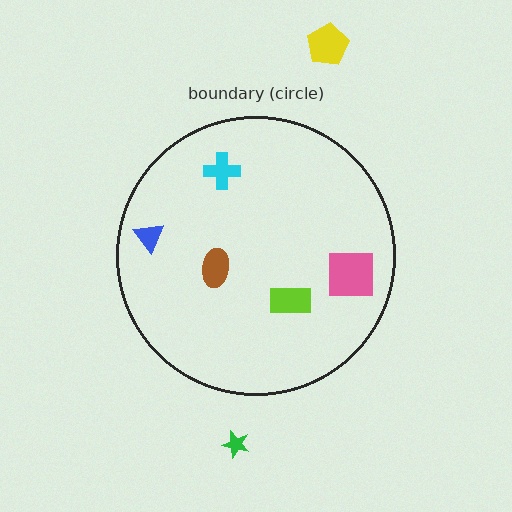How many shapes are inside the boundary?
5 inside, 2 outside.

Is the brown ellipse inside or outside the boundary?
Inside.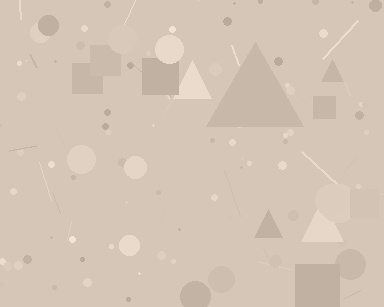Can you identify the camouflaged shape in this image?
The camouflaged shape is a triangle.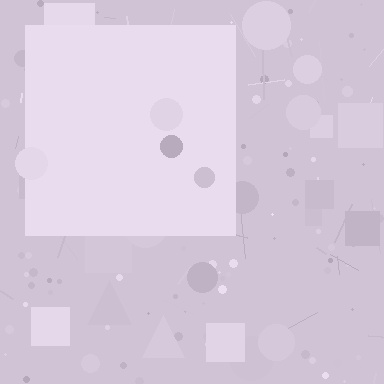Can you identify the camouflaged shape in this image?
The camouflaged shape is a square.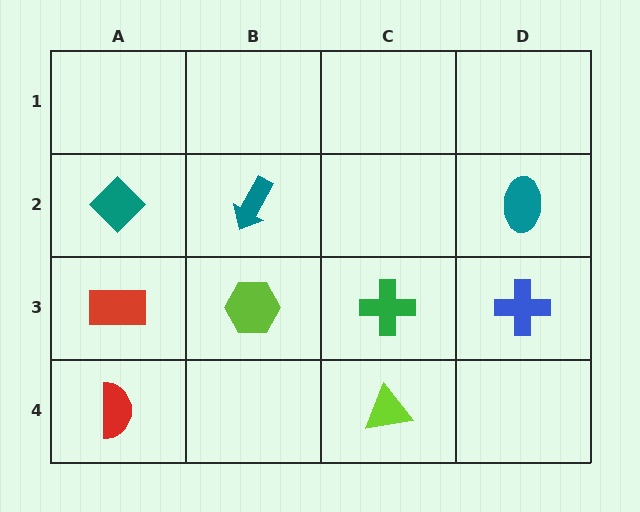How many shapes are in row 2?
3 shapes.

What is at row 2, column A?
A teal diamond.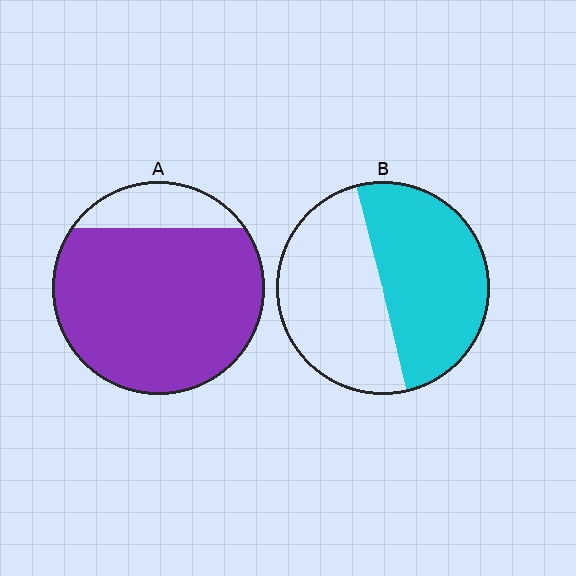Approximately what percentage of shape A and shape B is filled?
A is approximately 85% and B is approximately 50%.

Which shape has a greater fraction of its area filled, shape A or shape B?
Shape A.